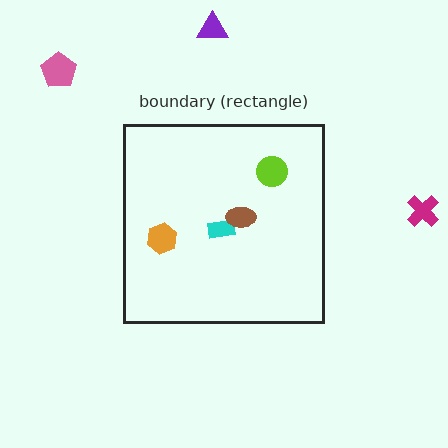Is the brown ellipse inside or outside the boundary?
Inside.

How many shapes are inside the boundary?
4 inside, 3 outside.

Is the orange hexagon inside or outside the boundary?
Inside.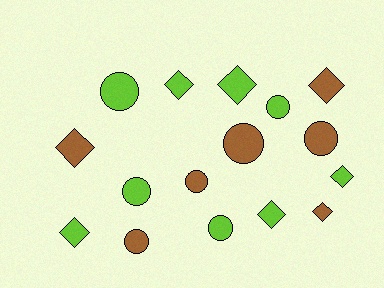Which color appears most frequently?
Lime, with 9 objects.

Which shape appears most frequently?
Diamond, with 8 objects.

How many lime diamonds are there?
There are 5 lime diamonds.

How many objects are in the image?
There are 16 objects.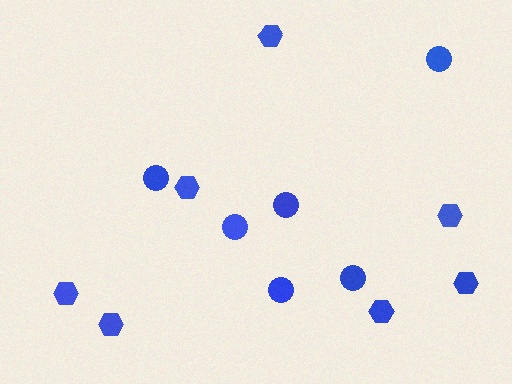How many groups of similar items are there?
There are 2 groups: one group of circles (6) and one group of hexagons (7).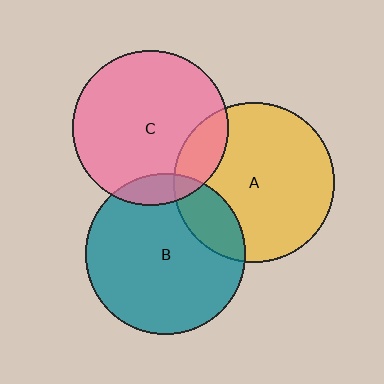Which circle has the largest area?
Circle A (yellow).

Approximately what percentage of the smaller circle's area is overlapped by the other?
Approximately 15%.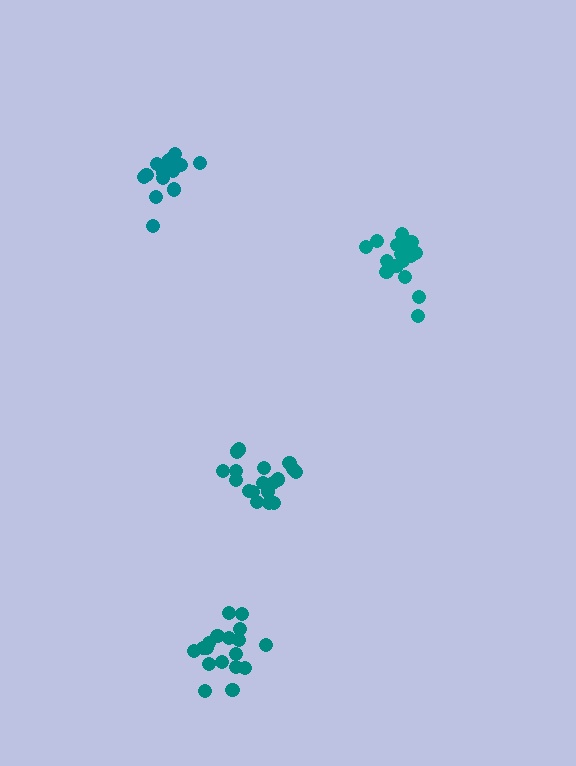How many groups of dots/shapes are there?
There are 4 groups.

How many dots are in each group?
Group 1: 17 dots, Group 2: 14 dots, Group 3: 18 dots, Group 4: 18 dots (67 total).